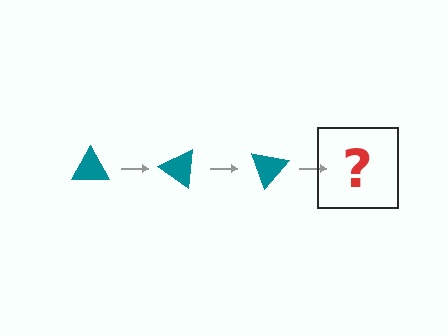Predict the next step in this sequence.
The next step is a teal triangle rotated 105 degrees.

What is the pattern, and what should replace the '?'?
The pattern is that the triangle rotates 35 degrees each step. The '?' should be a teal triangle rotated 105 degrees.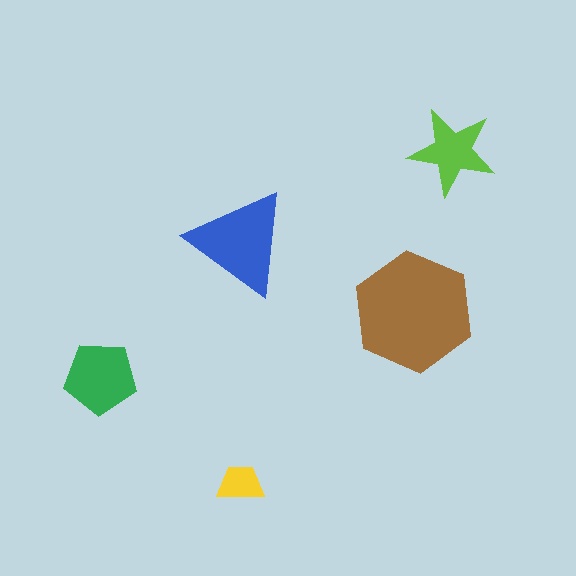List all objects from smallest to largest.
The yellow trapezoid, the lime star, the green pentagon, the blue triangle, the brown hexagon.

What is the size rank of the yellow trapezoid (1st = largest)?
5th.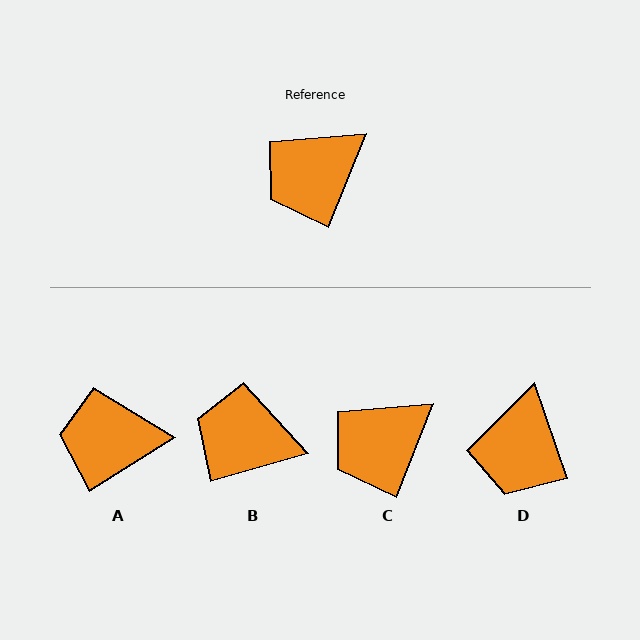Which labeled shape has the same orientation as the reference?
C.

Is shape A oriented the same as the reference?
No, it is off by about 36 degrees.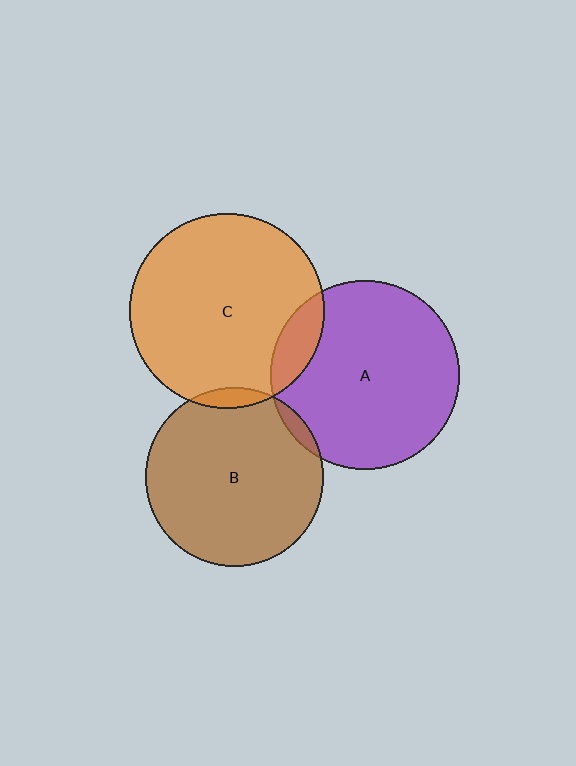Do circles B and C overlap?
Yes.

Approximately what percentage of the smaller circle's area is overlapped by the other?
Approximately 5%.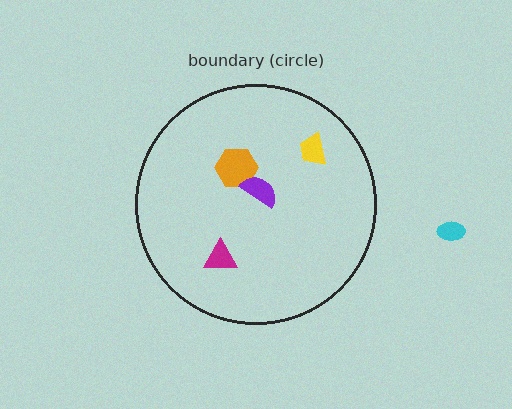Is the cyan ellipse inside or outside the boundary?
Outside.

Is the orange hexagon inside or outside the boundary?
Inside.